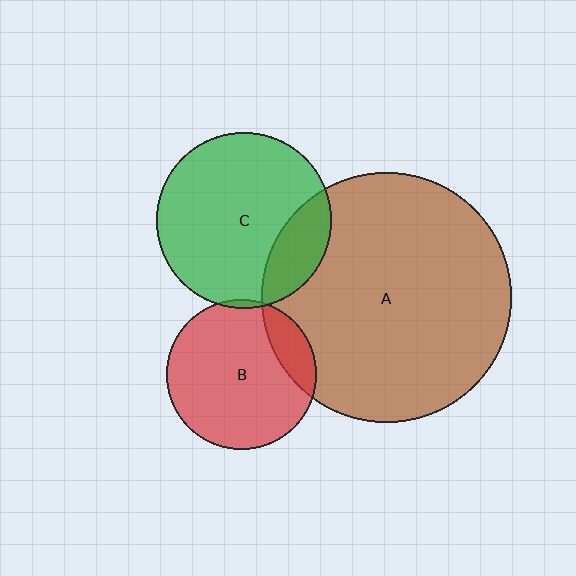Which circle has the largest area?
Circle A (brown).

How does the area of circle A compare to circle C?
Approximately 2.0 times.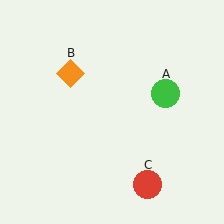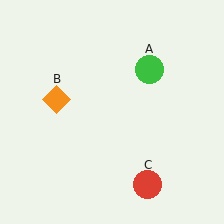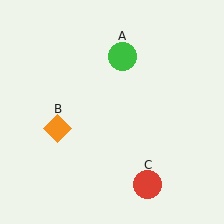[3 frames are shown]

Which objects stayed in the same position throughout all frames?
Red circle (object C) remained stationary.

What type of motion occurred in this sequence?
The green circle (object A), orange diamond (object B) rotated counterclockwise around the center of the scene.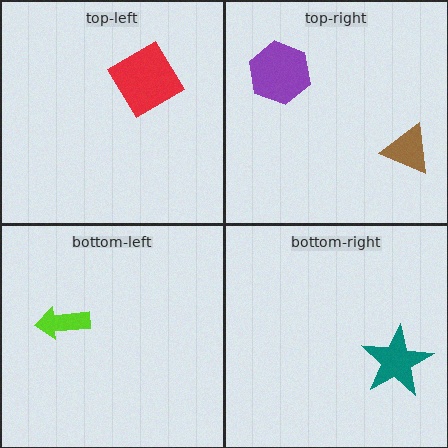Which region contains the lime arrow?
The bottom-left region.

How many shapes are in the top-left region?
1.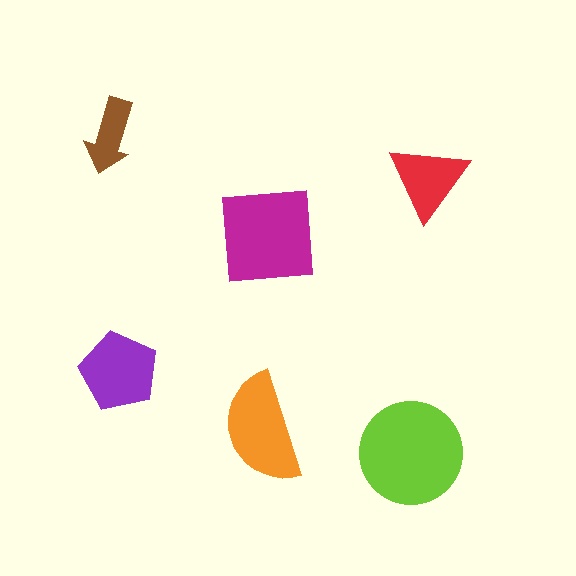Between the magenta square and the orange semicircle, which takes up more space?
The magenta square.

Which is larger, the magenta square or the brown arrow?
The magenta square.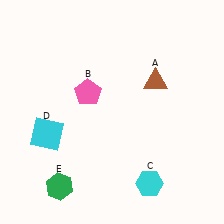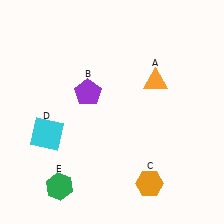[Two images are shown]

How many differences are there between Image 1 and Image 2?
There are 3 differences between the two images.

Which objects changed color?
A changed from brown to orange. B changed from pink to purple. C changed from cyan to orange.